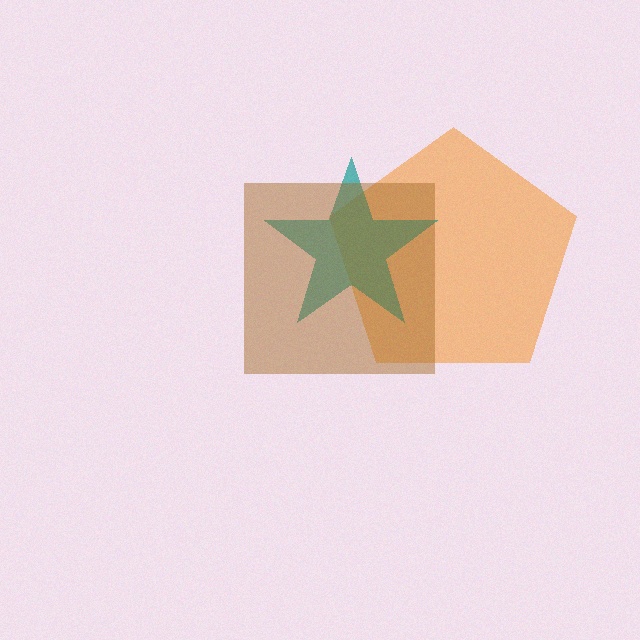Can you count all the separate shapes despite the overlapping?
Yes, there are 3 separate shapes.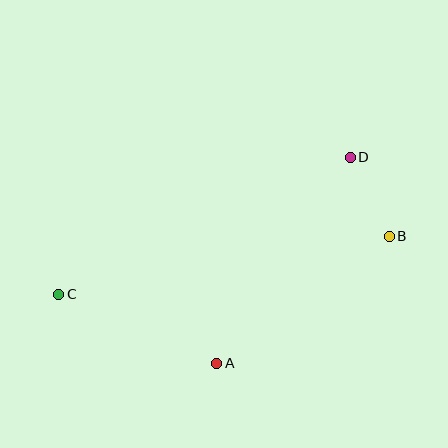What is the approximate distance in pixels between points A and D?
The distance between A and D is approximately 246 pixels.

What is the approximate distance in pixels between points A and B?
The distance between A and B is approximately 214 pixels.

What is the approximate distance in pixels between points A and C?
The distance between A and C is approximately 172 pixels.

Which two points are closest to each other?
Points B and D are closest to each other.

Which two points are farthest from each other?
Points B and C are farthest from each other.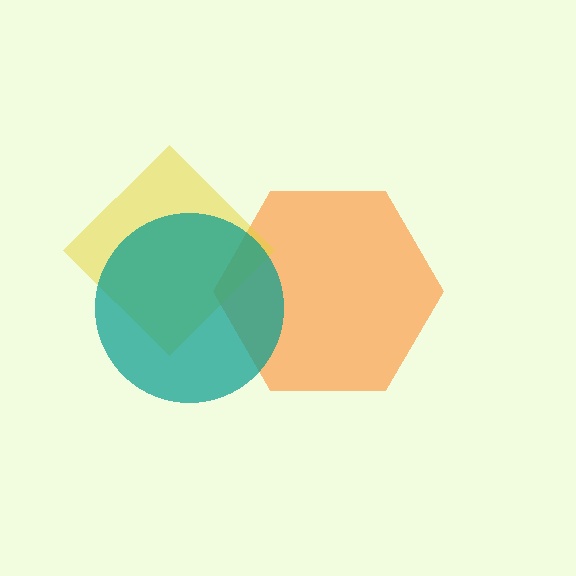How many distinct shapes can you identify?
There are 3 distinct shapes: an orange hexagon, a yellow diamond, a teal circle.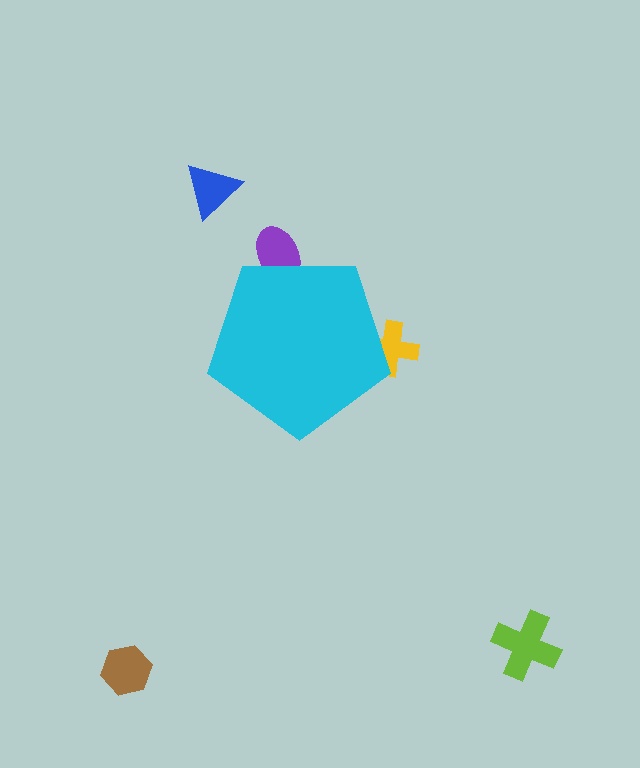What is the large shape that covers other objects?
A cyan pentagon.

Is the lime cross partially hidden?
No, the lime cross is fully visible.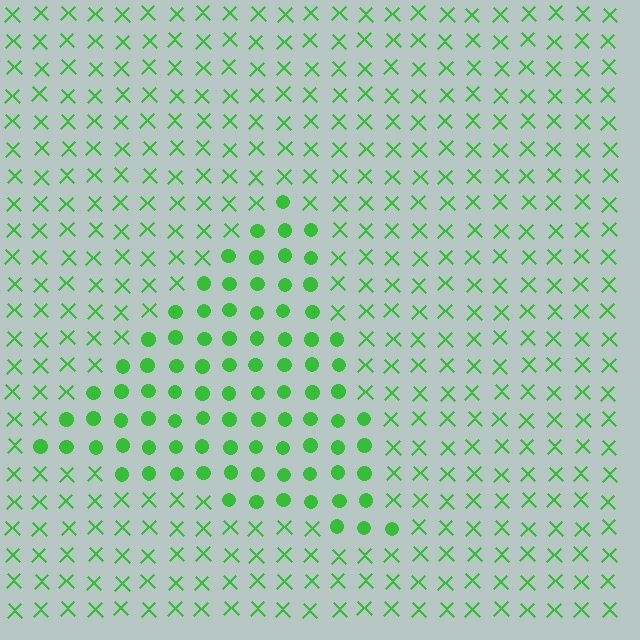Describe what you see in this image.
The image is filled with small green elements arranged in a uniform grid. A triangle-shaped region contains circles, while the surrounding area contains X marks. The boundary is defined purely by the change in element shape.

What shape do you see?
I see a triangle.